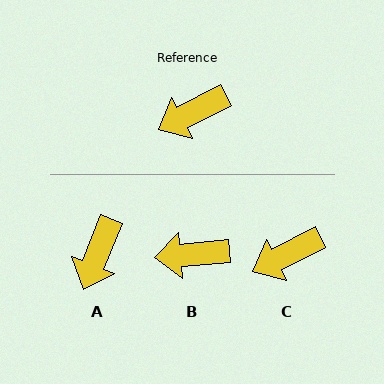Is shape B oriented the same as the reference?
No, it is off by about 22 degrees.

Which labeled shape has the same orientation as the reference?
C.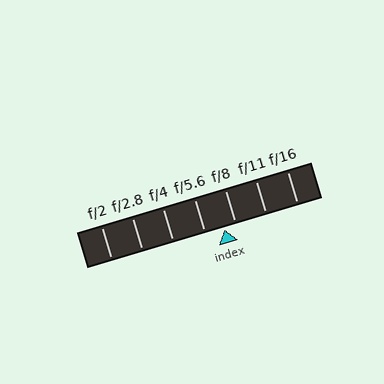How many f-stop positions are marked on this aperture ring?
There are 7 f-stop positions marked.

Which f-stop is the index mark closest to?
The index mark is closest to f/8.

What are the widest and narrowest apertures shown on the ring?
The widest aperture shown is f/2 and the narrowest is f/16.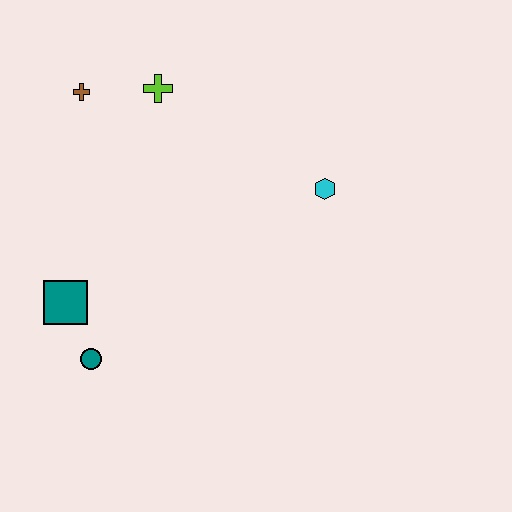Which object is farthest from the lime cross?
The teal circle is farthest from the lime cross.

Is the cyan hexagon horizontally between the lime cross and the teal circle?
No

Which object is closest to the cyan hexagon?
The lime cross is closest to the cyan hexagon.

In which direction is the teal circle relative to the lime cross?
The teal circle is below the lime cross.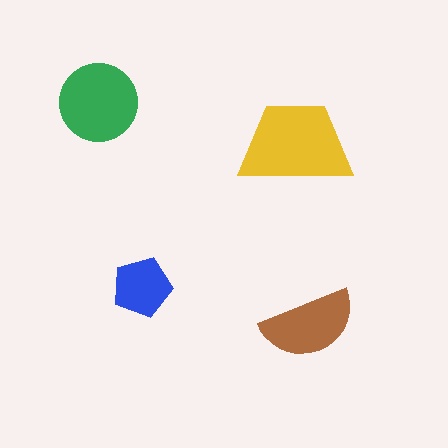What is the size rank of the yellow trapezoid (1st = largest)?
1st.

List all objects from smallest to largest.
The blue pentagon, the brown semicircle, the green circle, the yellow trapezoid.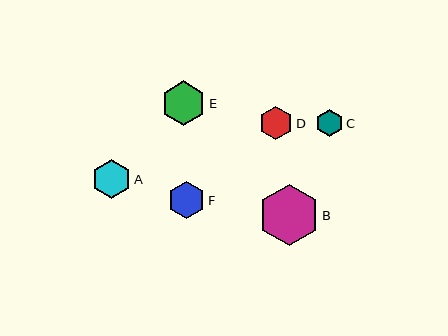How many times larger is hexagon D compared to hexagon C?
Hexagon D is approximately 1.2 times the size of hexagon C.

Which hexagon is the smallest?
Hexagon C is the smallest with a size of approximately 28 pixels.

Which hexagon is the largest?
Hexagon B is the largest with a size of approximately 60 pixels.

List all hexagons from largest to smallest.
From largest to smallest: B, E, A, F, D, C.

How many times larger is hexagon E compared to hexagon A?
Hexagon E is approximately 1.1 times the size of hexagon A.